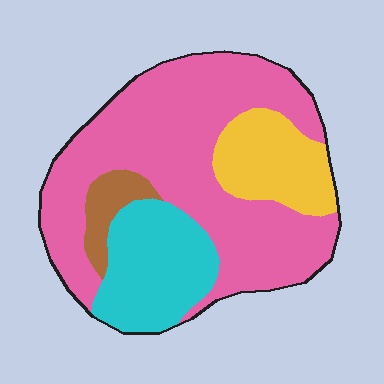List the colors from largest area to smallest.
From largest to smallest: pink, cyan, yellow, brown.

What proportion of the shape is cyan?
Cyan takes up less than a quarter of the shape.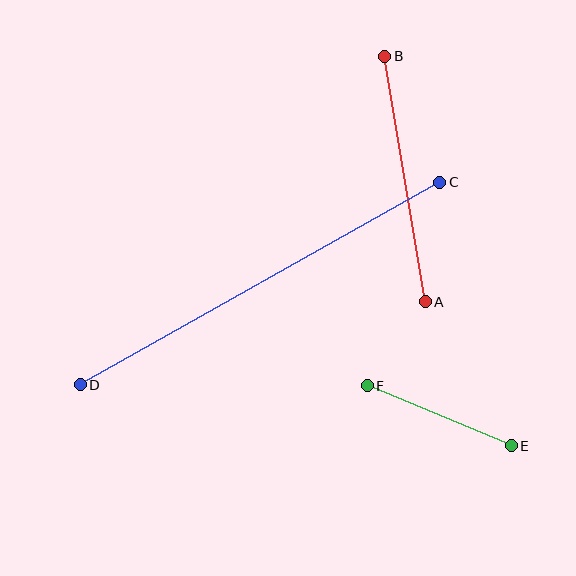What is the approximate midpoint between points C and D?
The midpoint is at approximately (260, 284) pixels.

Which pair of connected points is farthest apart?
Points C and D are farthest apart.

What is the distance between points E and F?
The distance is approximately 156 pixels.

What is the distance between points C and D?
The distance is approximately 412 pixels.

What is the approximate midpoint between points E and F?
The midpoint is at approximately (439, 416) pixels.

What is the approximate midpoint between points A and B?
The midpoint is at approximately (405, 179) pixels.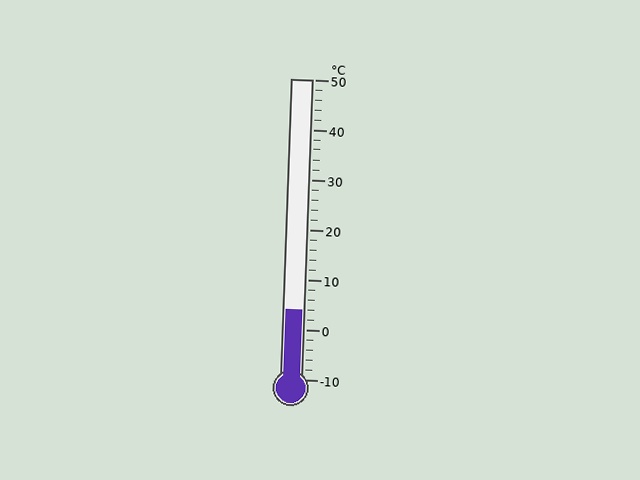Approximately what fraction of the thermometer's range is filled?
The thermometer is filled to approximately 25% of its range.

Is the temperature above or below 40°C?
The temperature is below 40°C.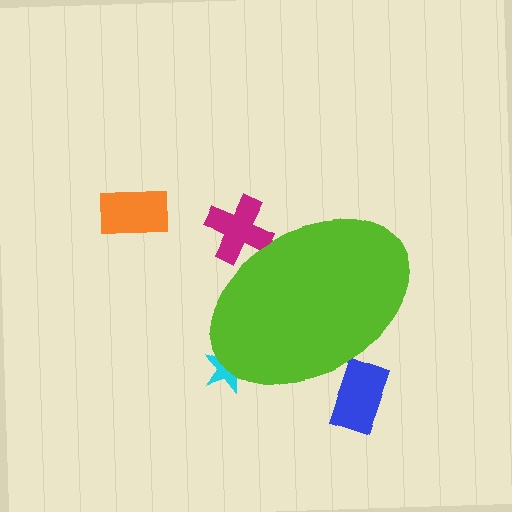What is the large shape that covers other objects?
A lime ellipse.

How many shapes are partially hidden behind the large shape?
3 shapes are partially hidden.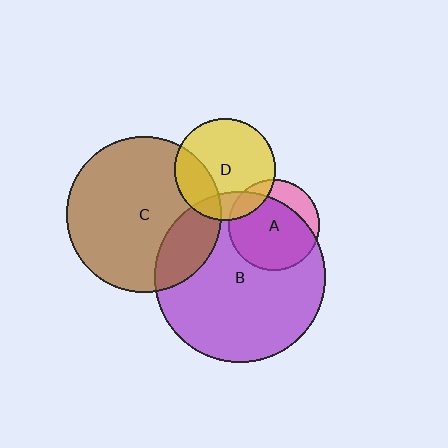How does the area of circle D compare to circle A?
Approximately 1.2 times.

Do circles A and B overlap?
Yes.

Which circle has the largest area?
Circle B (purple).